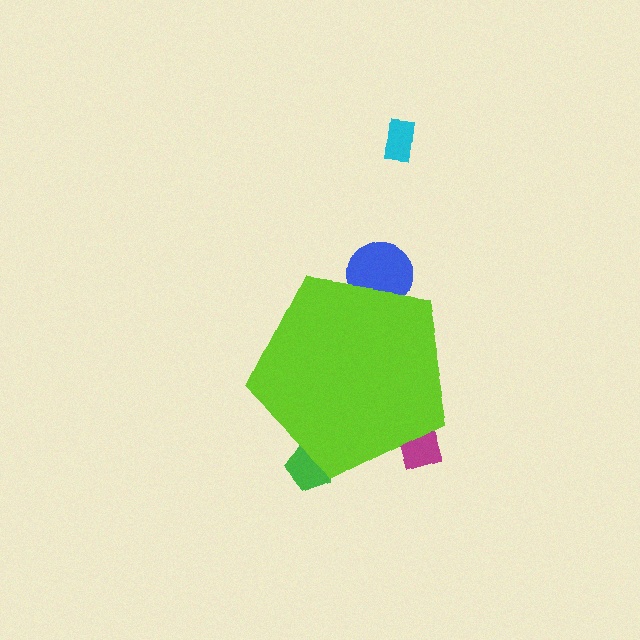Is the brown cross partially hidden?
Yes, the brown cross is partially hidden behind the lime pentagon.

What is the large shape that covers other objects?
A lime pentagon.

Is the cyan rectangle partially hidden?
No, the cyan rectangle is fully visible.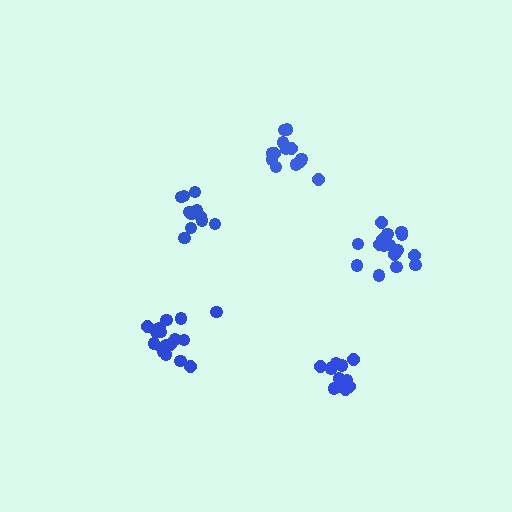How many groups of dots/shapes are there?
There are 5 groups.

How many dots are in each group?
Group 1: 12 dots, Group 2: 17 dots, Group 3: 14 dots, Group 4: 13 dots, Group 5: 16 dots (72 total).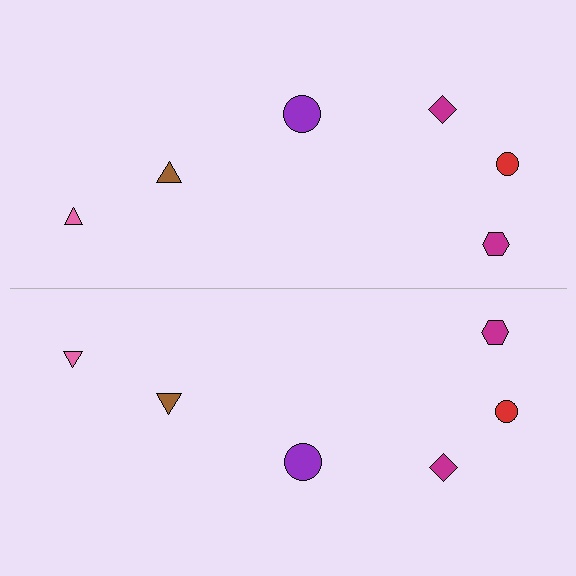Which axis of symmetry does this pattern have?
The pattern has a horizontal axis of symmetry running through the center of the image.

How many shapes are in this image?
There are 12 shapes in this image.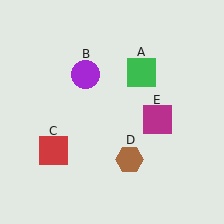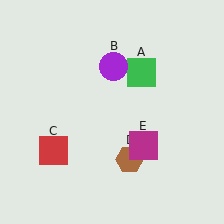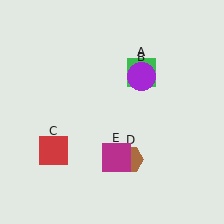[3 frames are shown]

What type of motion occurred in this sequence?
The purple circle (object B), magenta square (object E) rotated clockwise around the center of the scene.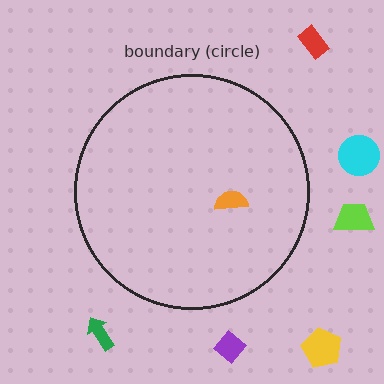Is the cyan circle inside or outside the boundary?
Outside.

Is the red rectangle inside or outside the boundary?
Outside.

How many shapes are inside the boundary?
1 inside, 6 outside.